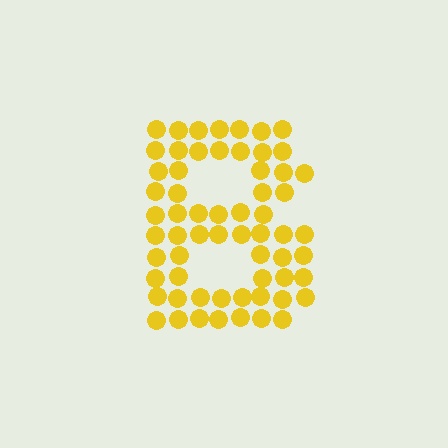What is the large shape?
The large shape is the letter B.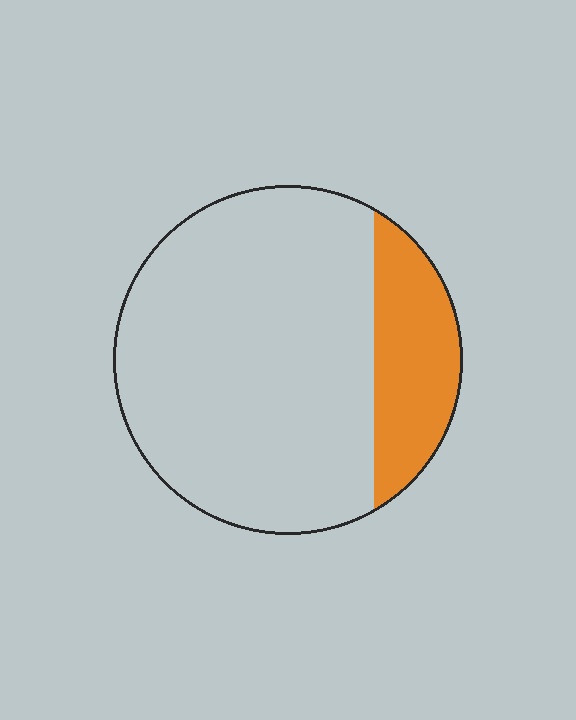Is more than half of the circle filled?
No.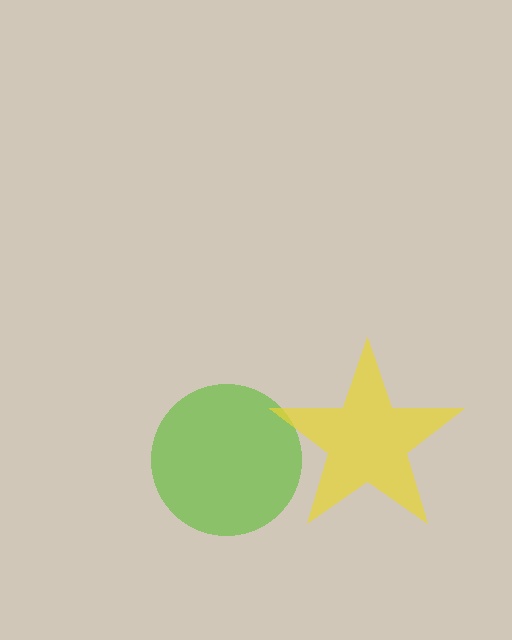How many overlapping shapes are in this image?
There are 2 overlapping shapes in the image.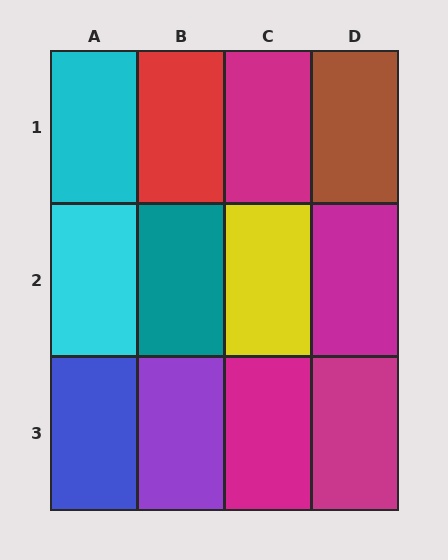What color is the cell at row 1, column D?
Brown.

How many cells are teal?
1 cell is teal.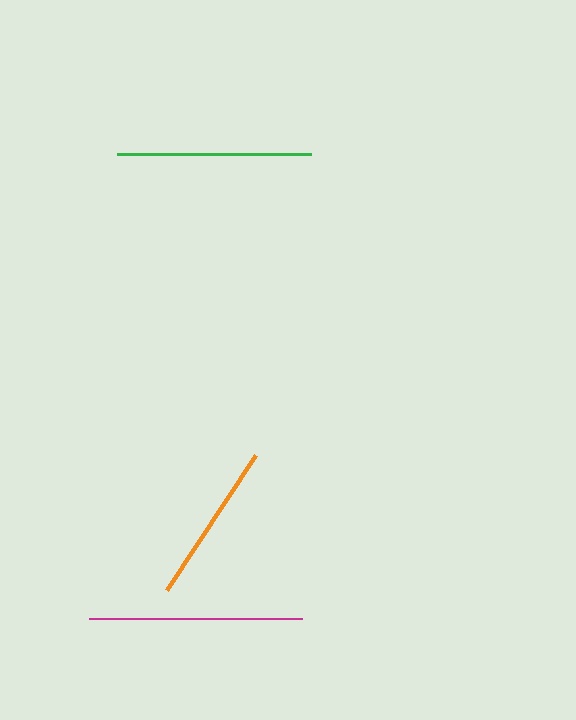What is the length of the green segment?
The green segment is approximately 194 pixels long.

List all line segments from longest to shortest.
From longest to shortest: magenta, green, orange.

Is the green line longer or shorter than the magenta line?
The magenta line is longer than the green line.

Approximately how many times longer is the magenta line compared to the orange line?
The magenta line is approximately 1.3 times the length of the orange line.